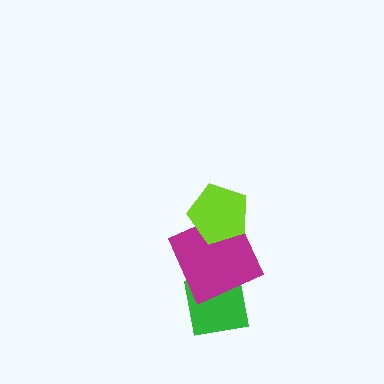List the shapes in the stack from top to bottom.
From top to bottom: the lime pentagon, the magenta square, the green square.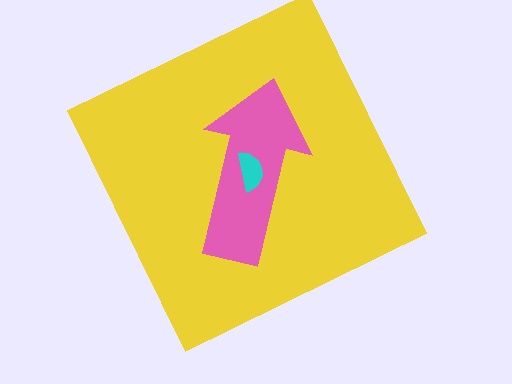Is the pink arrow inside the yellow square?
Yes.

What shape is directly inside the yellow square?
The pink arrow.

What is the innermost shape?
The cyan semicircle.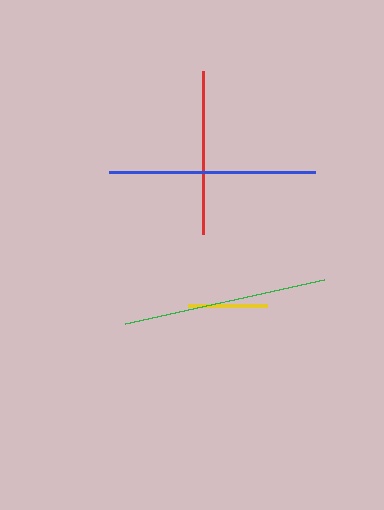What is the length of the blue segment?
The blue segment is approximately 206 pixels long.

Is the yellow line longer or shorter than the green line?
The green line is longer than the yellow line.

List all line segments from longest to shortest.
From longest to shortest: blue, green, red, yellow.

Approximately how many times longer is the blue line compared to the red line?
The blue line is approximately 1.3 times the length of the red line.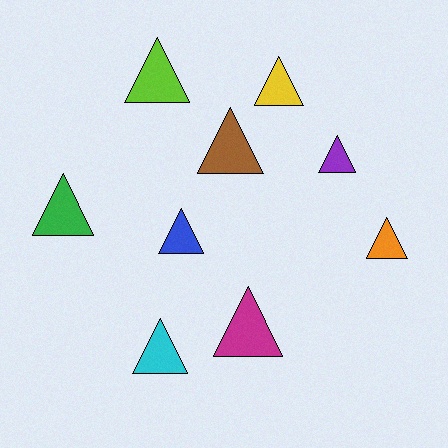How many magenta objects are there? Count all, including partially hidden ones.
There is 1 magenta object.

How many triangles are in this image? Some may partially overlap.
There are 9 triangles.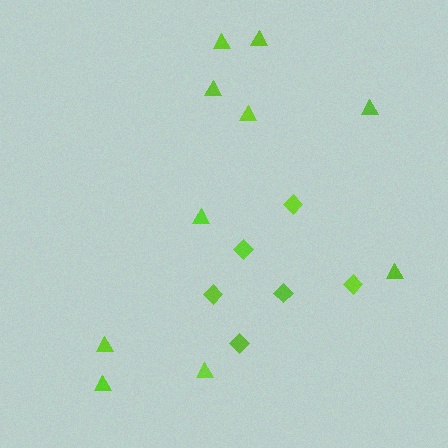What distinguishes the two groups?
There are 2 groups: one group of triangles (10) and one group of diamonds (6).